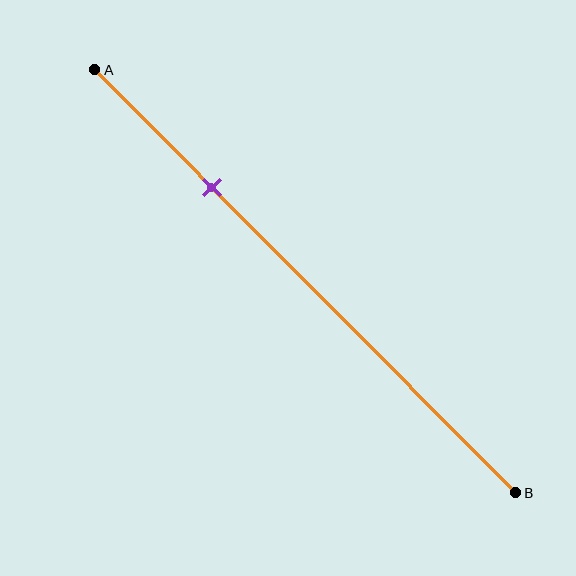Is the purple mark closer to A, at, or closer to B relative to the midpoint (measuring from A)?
The purple mark is closer to point A than the midpoint of segment AB.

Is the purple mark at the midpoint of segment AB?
No, the mark is at about 30% from A, not at the 50% midpoint.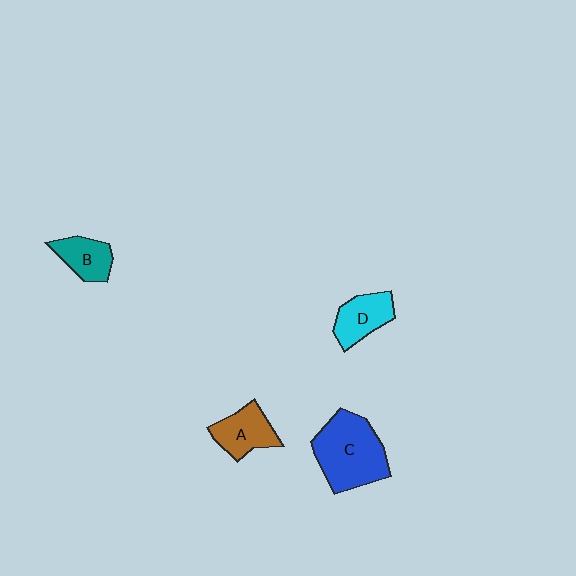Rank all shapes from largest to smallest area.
From largest to smallest: C (blue), A (brown), D (cyan), B (teal).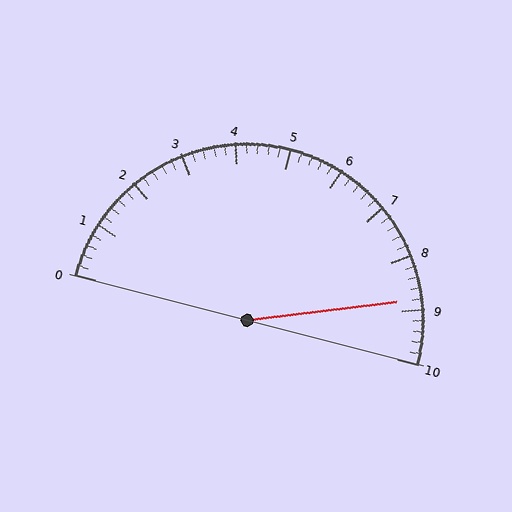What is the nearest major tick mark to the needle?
The nearest major tick mark is 9.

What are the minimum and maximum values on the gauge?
The gauge ranges from 0 to 10.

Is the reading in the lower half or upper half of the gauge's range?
The reading is in the upper half of the range (0 to 10).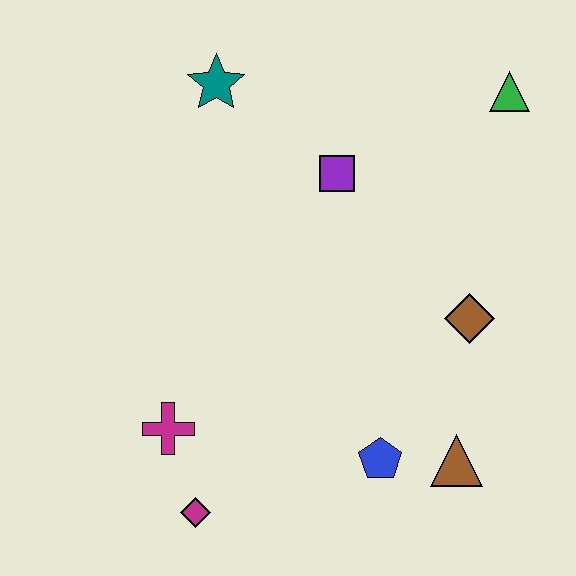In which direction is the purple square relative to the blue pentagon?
The purple square is above the blue pentagon.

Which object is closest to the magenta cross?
The magenta diamond is closest to the magenta cross.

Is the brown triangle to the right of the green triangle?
No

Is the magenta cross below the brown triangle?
No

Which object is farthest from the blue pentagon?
The teal star is farthest from the blue pentagon.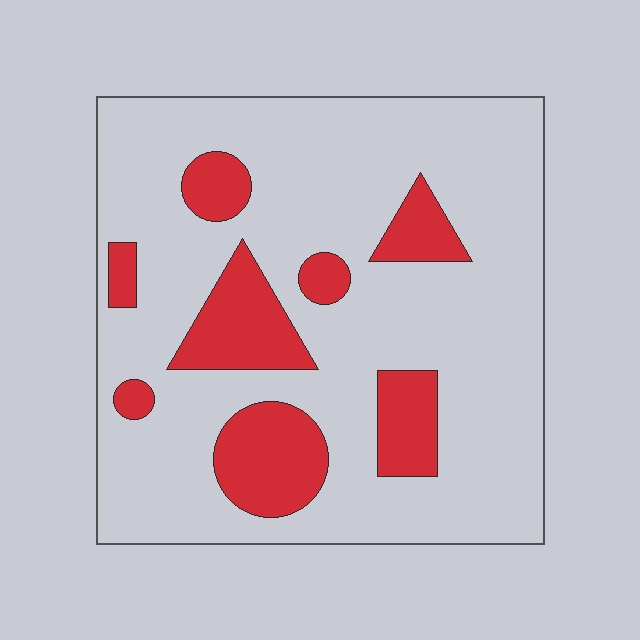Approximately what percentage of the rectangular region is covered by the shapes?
Approximately 20%.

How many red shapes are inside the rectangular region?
8.